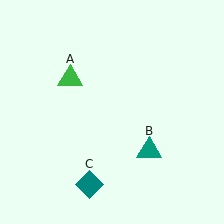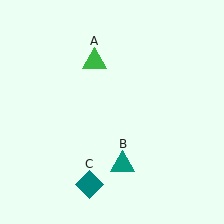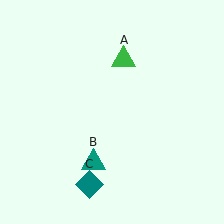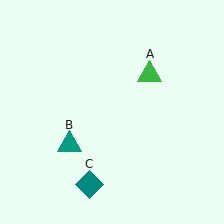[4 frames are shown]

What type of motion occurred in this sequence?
The green triangle (object A), teal triangle (object B) rotated clockwise around the center of the scene.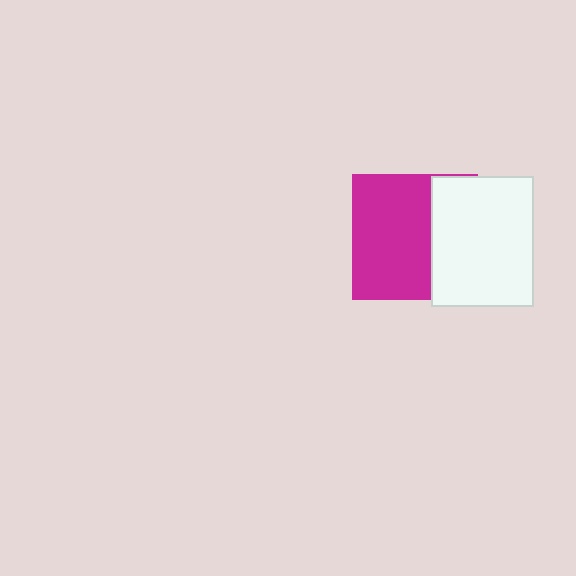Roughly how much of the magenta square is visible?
About half of it is visible (roughly 64%).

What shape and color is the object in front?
The object in front is a white rectangle.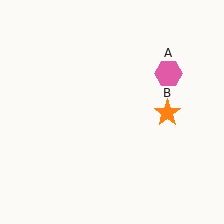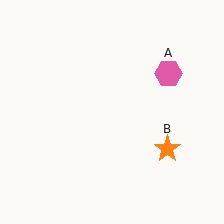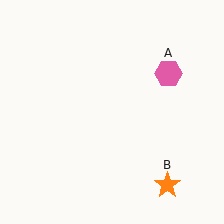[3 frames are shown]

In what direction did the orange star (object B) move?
The orange star (object B) moved down.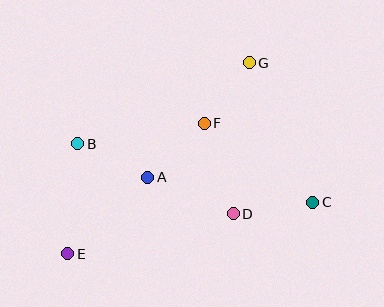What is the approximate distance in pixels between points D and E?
The distance between D and E is approximately 170 pixels.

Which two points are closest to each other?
Points F and G are closest to each other.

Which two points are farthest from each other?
Points E and G are farthest from each other.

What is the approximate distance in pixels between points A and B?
The distance between A and B is approximately 78 pixels.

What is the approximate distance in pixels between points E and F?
The distance between E and F is approximately 189 pixels.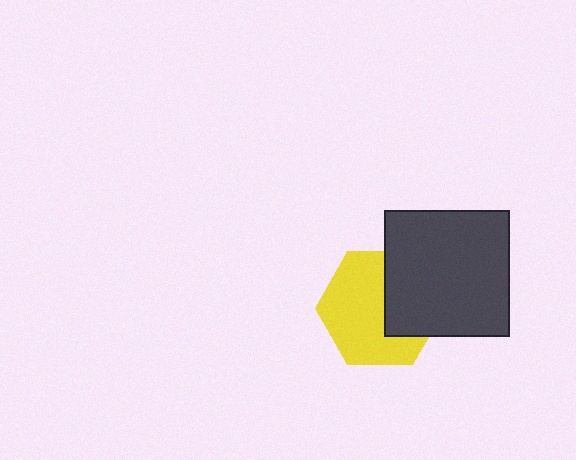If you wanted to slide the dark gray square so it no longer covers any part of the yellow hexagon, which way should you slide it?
Slide it right — that is the most direct way to separate the two shapes.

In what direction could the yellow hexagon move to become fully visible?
The yellow hexagon could move left. That would shift it out from behind the dark gray square entirely.